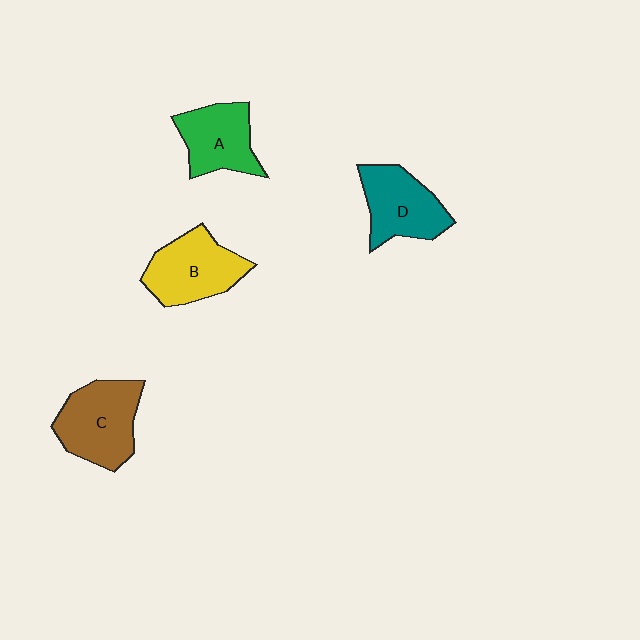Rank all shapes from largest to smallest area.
From largest to smallest: C (brown), B (yellow), D (teal), A (green).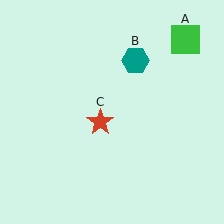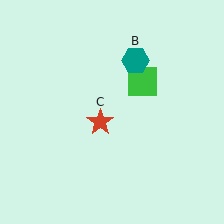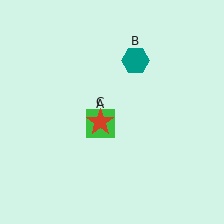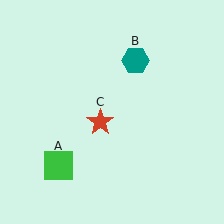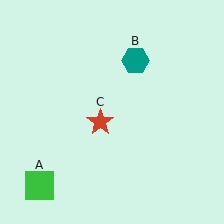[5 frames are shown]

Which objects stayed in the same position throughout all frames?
Teal hexagon (object B) and red star (object C) remained stationary.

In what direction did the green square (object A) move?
The green square (object A) moved down and to the left.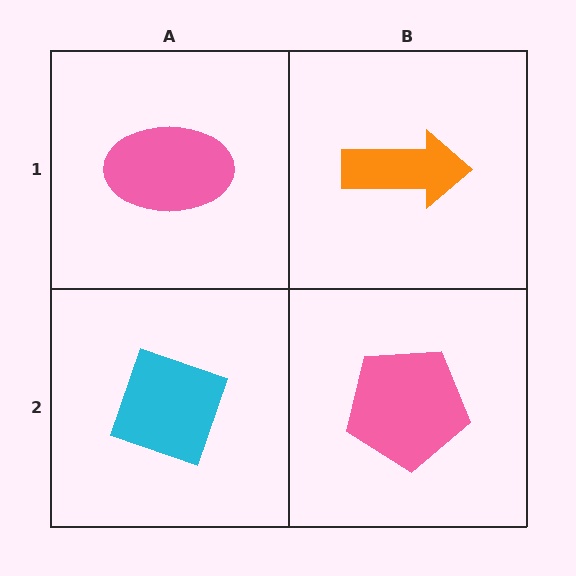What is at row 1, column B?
An orange arrow.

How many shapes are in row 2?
2 shapes.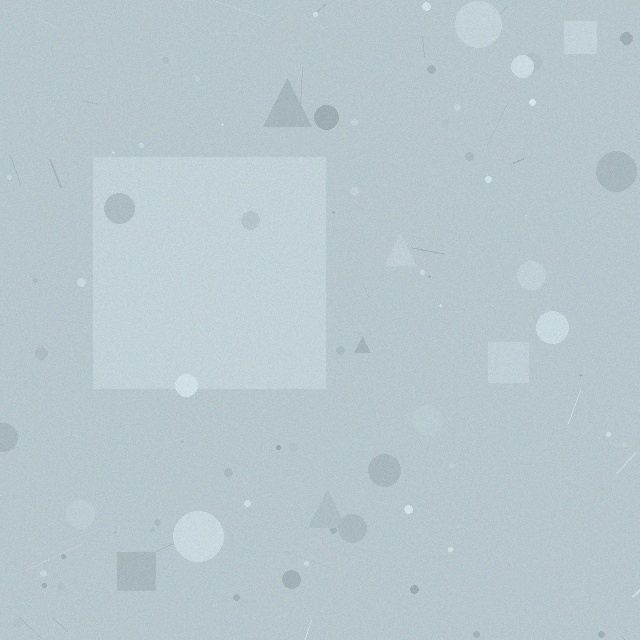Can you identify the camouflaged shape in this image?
The camouflaged shape is a square.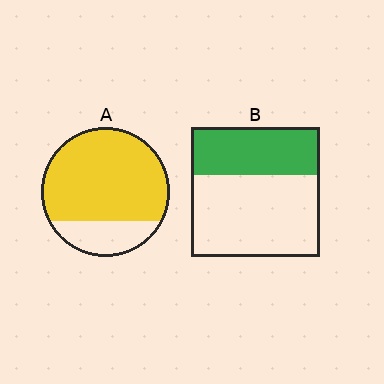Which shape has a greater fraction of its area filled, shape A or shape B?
Shape A.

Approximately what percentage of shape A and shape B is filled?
A is approximately 80% and B is approximately 35%.